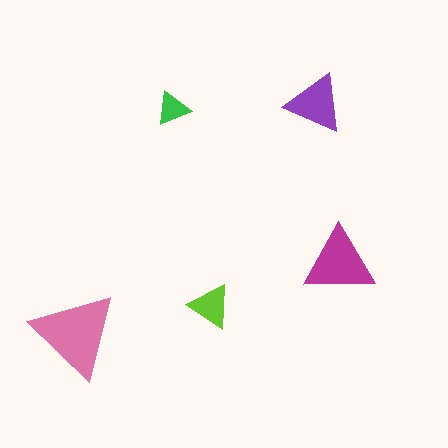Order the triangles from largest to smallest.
the pink one, the magenta one, the purple one, the lime one, the green one.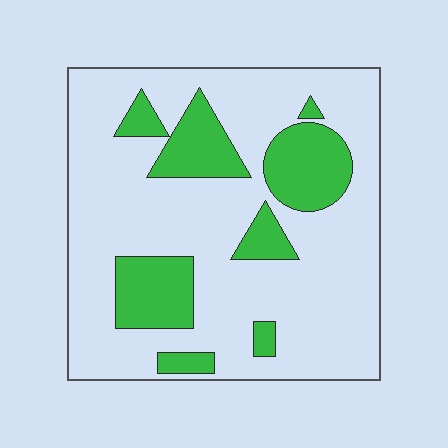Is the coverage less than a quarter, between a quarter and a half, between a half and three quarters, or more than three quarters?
Less than a quarter.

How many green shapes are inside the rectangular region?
8.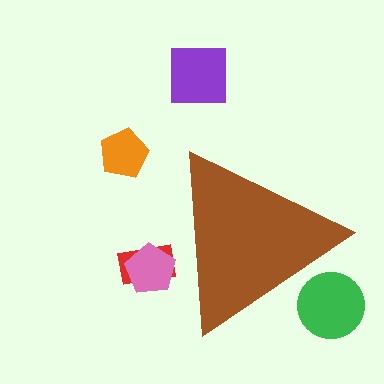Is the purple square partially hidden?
No, the purple square is fully visible.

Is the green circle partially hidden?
Yes, the green circle is partially hidden behind the brown triangle.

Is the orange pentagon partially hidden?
No, the orange pentagon is fully visible.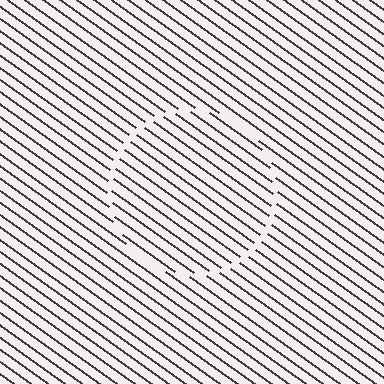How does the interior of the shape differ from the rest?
The interior of the shape contains the same grating, shifted by half a period — the contour is defined by the phase discontinuity where line-ends from the inner and outer gratings abut.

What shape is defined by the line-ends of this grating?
An illusory circle. The interior of the shape contains the same grating, shifted by half a period — the contour is defined by the phase discontinuity where line-ends from the inner and outer gratings abut.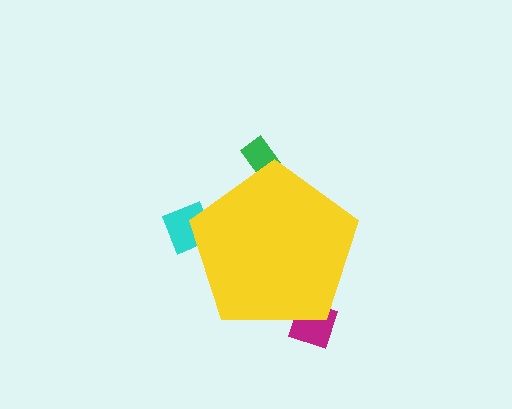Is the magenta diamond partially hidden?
Yes, the magenta diamond is partially hidden behind the yellow pentagon.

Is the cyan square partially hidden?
Yes, the cyan square is partially hidden behind the yellow pentagon.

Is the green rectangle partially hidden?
Yes, the green rectangle is partially hidden behind the yellow pentagon.